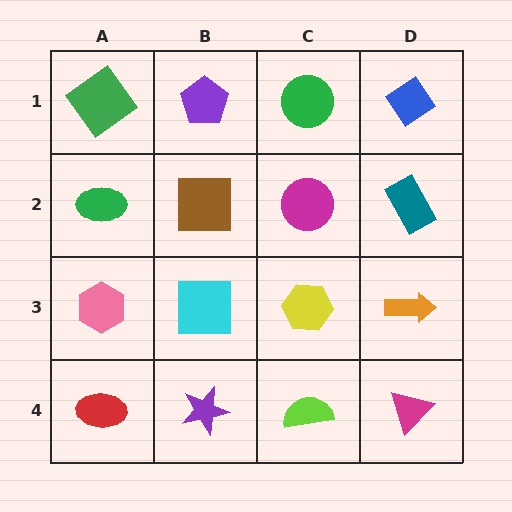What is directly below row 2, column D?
An orange arrow.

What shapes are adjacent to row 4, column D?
An orange arrow (row 3, column D), a lime semicircle (row 4, column C).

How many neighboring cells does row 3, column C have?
4.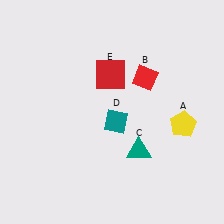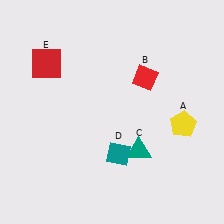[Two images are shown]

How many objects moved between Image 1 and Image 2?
2 objects moved between the two images.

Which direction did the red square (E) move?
The red square (E) moved left.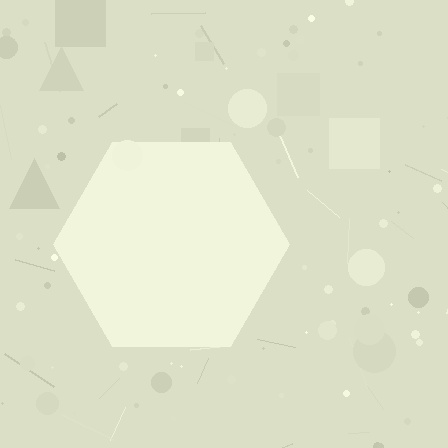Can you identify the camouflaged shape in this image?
The camouflaged shape is a hexagon.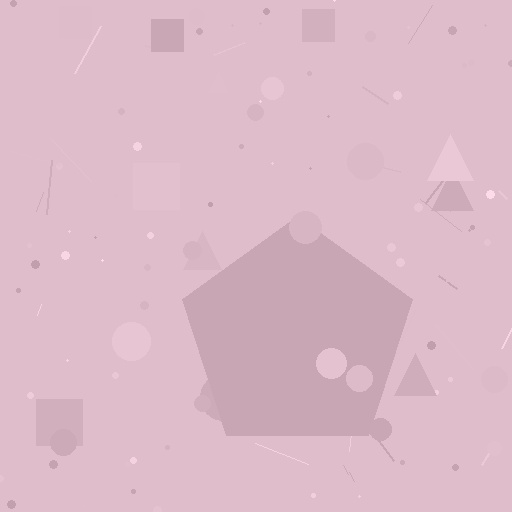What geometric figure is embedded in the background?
A pentagon is embedded in the background.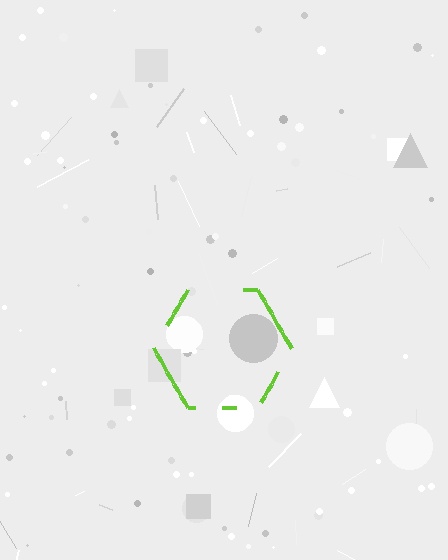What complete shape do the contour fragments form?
The contour fragments form a hexagon.